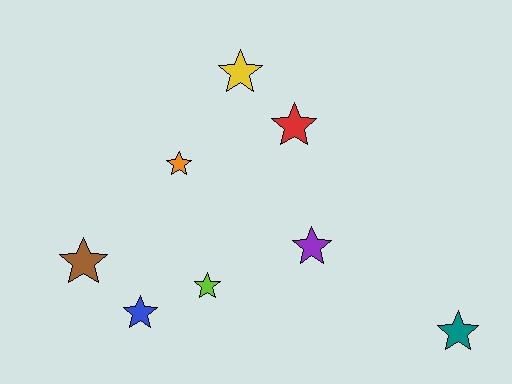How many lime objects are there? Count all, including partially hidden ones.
There is 1 lime object.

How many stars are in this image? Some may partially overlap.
There are 8 stars.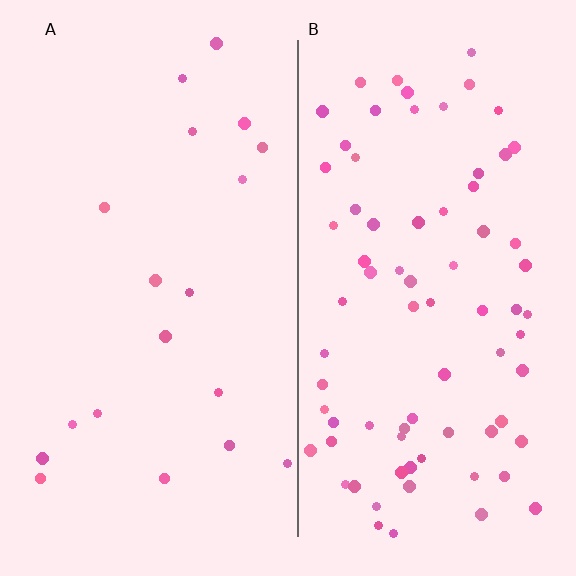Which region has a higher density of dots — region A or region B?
B (the right).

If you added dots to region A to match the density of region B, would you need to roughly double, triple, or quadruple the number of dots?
Approximately quadruple.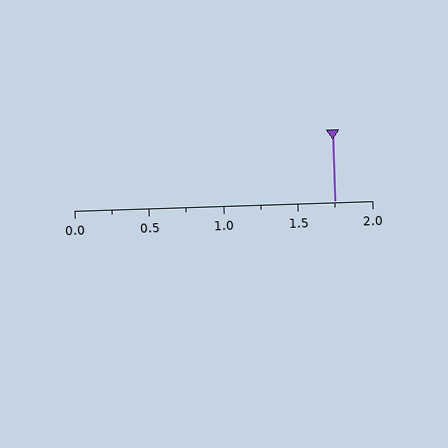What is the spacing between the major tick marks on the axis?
The major ticks are spaced 0.5 apart.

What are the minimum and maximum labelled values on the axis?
The axis runs from 0.0 to 2.0.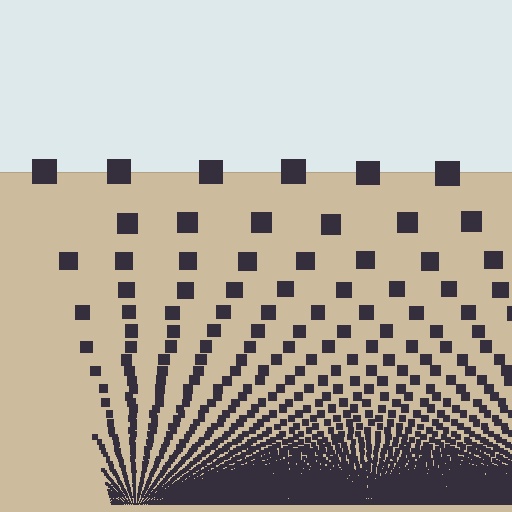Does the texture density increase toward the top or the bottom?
Density increases toward the bottom.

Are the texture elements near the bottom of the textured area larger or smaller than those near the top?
Smaller. The gradient is inverted — elements near the bottom are smaller and denser.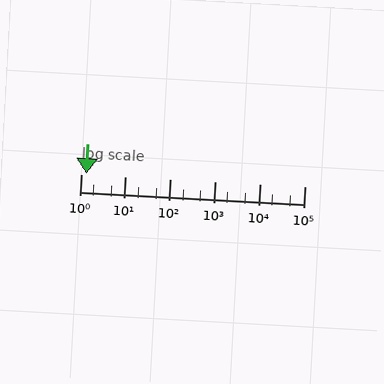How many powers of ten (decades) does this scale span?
The scale spans 5 decades, from 1 to 100000.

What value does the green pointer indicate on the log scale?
The pointer indicates approximately 1.3.